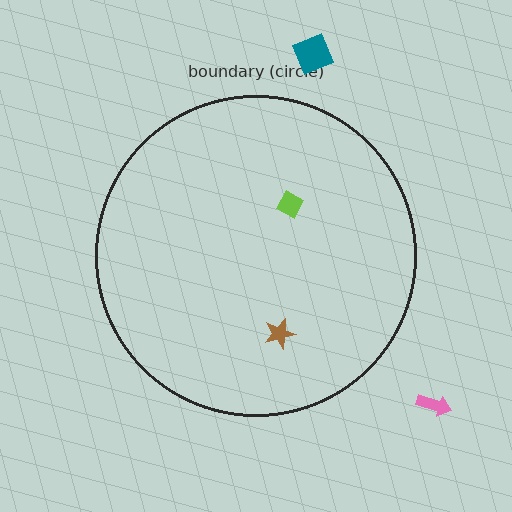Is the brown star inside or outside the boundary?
Inside.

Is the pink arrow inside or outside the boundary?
Outside.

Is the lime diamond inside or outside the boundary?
Inside.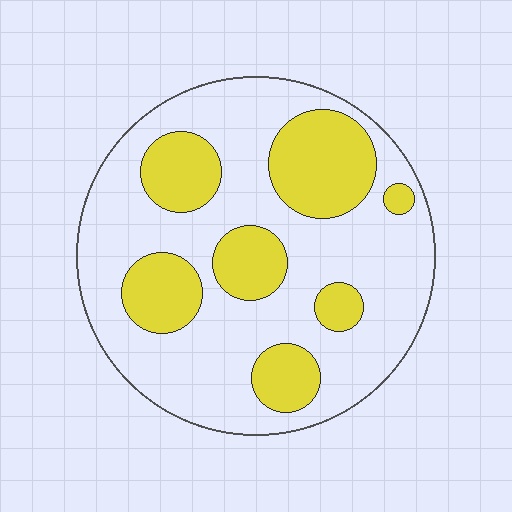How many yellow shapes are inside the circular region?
7.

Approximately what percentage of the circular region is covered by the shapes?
Approximately 30%.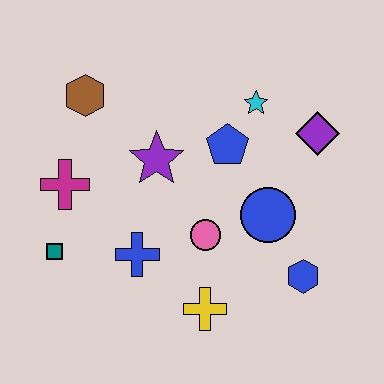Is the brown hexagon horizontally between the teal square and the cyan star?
Yes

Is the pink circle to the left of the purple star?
No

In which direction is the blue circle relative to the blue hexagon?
The blue circle is above the blue hexagon.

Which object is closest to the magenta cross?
The teal square is closest to the magenta cross.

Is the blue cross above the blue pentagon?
No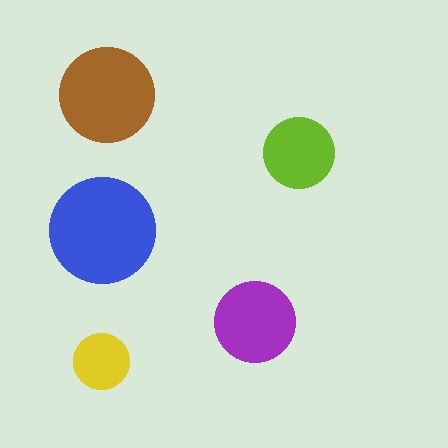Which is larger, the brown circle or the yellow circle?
The brown one.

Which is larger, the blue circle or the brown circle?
The blue one.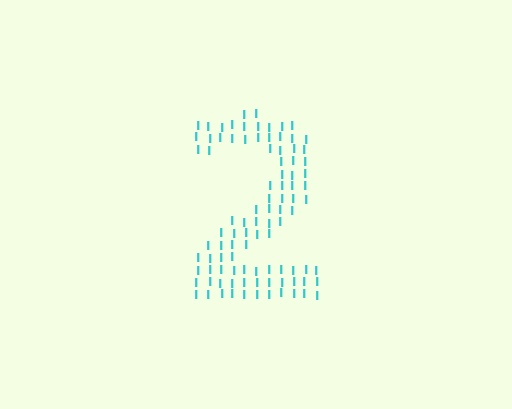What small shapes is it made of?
It is made of small letter I's.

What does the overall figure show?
The overall figure shows the digit 2.